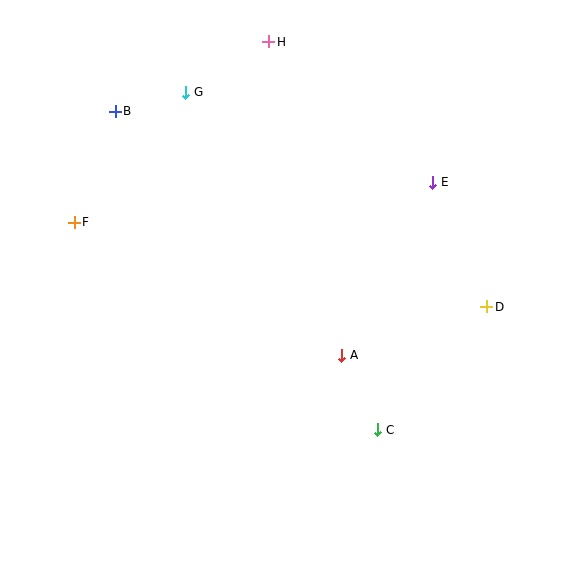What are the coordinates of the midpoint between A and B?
The midpoint between A and B is at (229, 233).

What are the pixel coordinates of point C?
Point C is at (378, 430).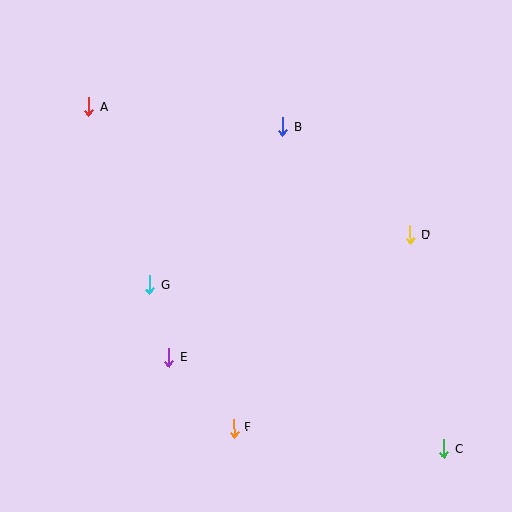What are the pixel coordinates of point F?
Point F is at (234, 428).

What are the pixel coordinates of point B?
Point B is at (283, 127).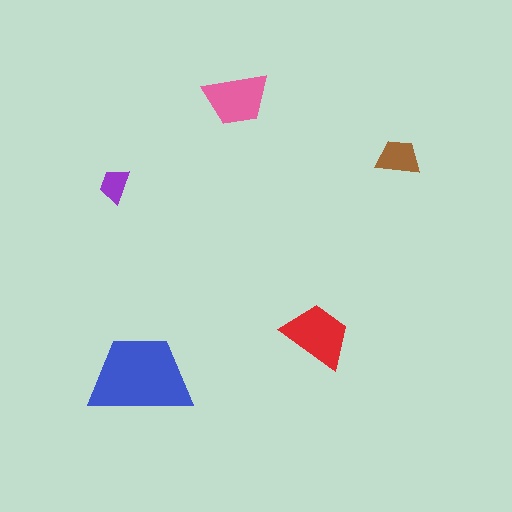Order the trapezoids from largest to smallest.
the blue one, the red one, the pink one, the brown one, the purple one.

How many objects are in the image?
There are 5 objects in the image.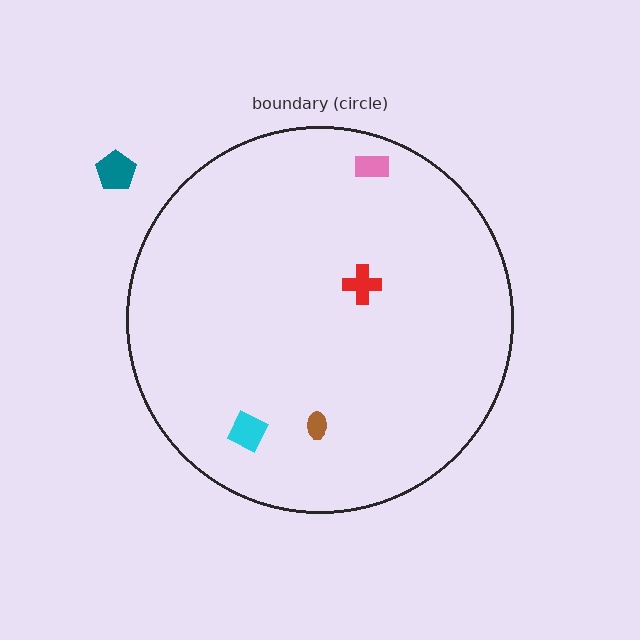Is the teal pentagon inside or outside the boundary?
Outside.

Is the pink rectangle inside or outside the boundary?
Inside.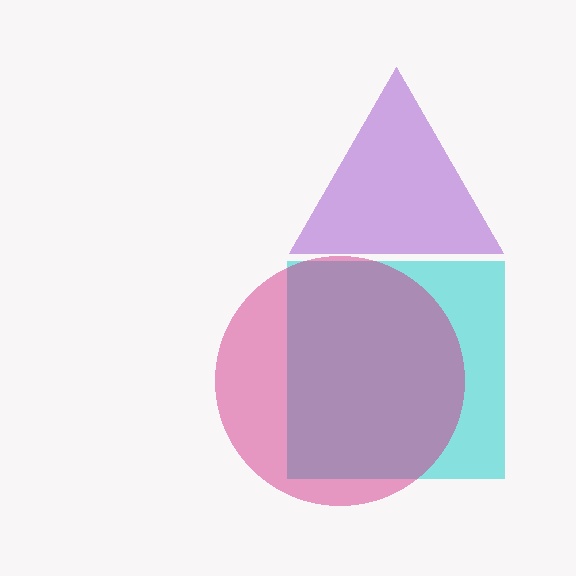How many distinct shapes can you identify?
There are 3 distinct shapes: a cyan square, a purple triangle, a magenta circle.